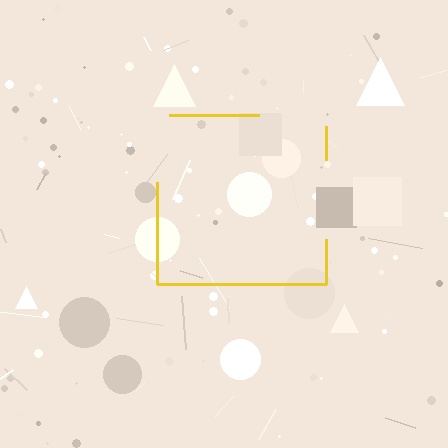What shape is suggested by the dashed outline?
The dashed outline suggests a square.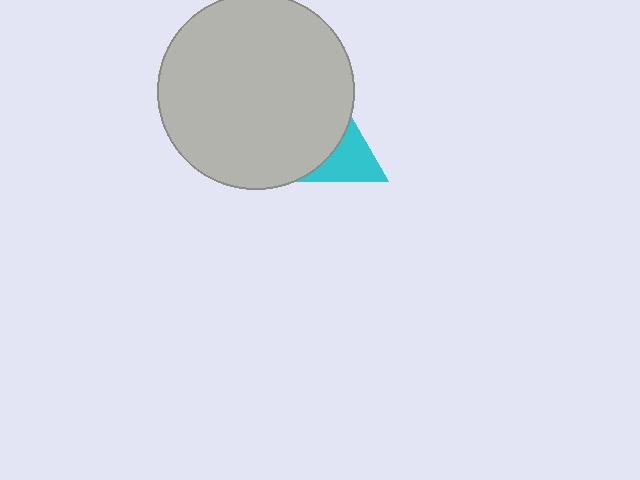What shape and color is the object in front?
The object in front is a light gray circle.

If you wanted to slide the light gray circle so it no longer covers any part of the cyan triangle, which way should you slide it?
Slide it left — that is the most direct way to separate the two shapes.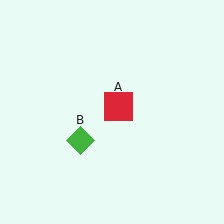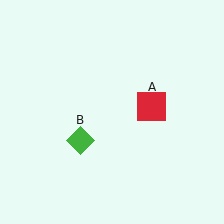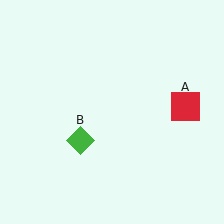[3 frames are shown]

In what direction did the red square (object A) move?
The red square (object A) moved right.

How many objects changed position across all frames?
1 object changed position: red square (object A).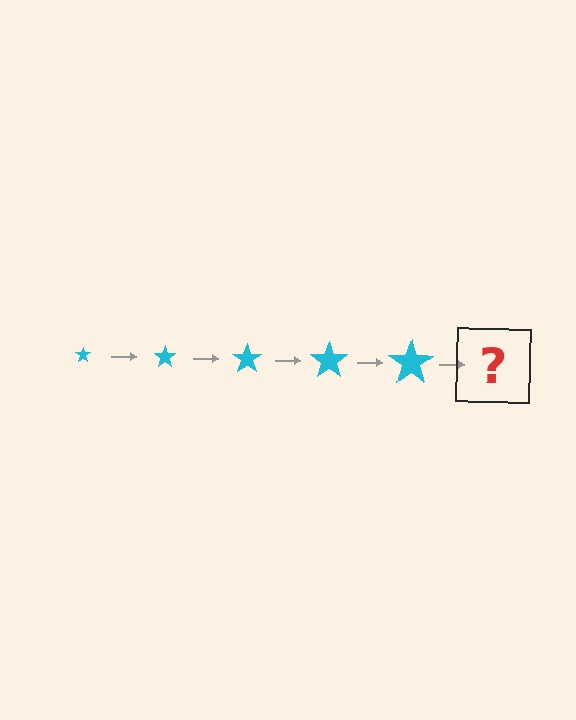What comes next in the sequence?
The next element should be a cyan star, larger than the previous one.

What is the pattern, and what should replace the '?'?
The pattern is that the star gets progressively larger each step. The '?' should be a cyan star, larger than the previous one.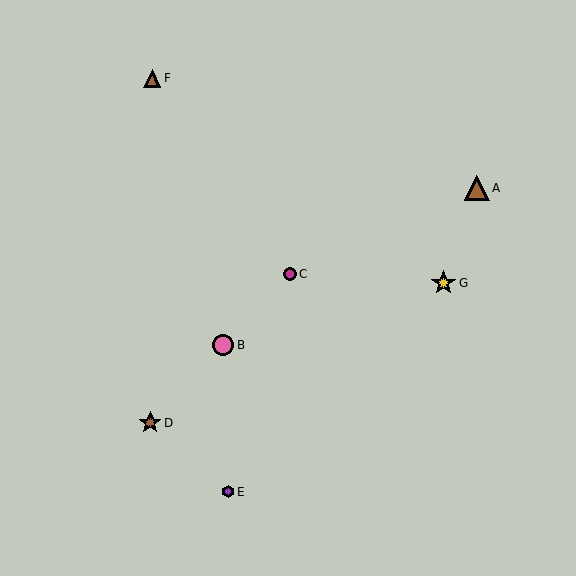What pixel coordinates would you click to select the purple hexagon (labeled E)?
Click at (228, 492) to select the purple hexagon E.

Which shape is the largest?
The brown triangle (labeled A) is the largest.